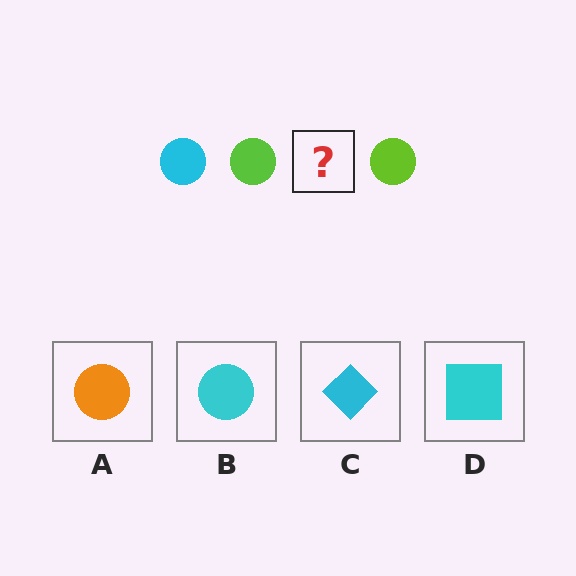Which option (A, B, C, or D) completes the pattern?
B.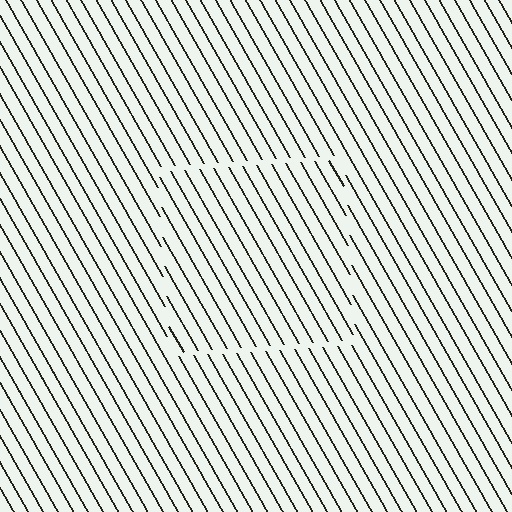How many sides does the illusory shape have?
4 sides — the line-ends trace a square.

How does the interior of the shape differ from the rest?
The interior of the shape contains the same grating, shifted by half a period — the contour is defined by the phase discontinuity where line-ends from the inner and outer gratings abut.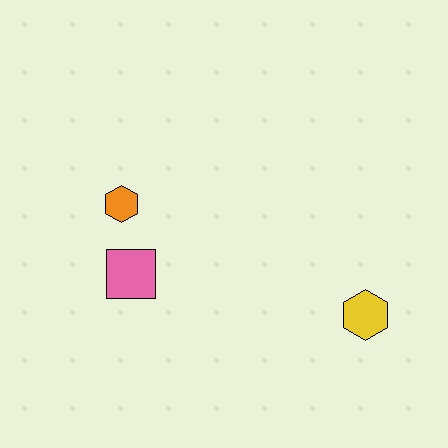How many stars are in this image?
There are no stars.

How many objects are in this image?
There are 3 objects.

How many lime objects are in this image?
There are no lime objects.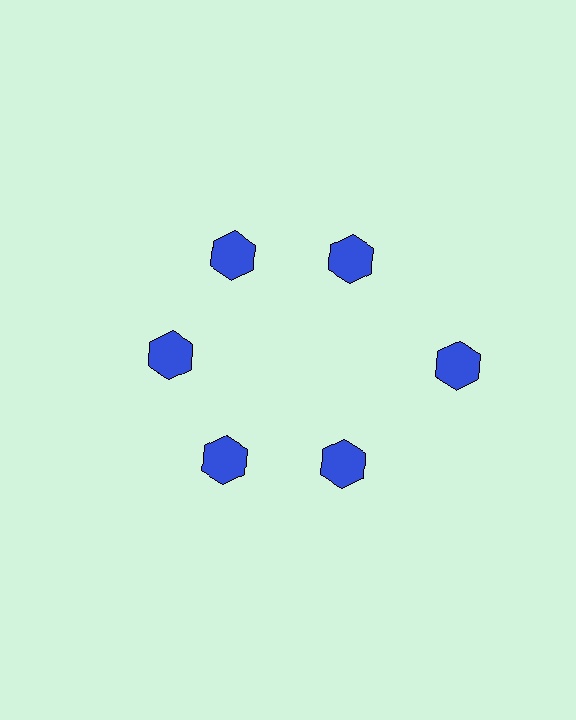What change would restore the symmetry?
The symmetry would be restored by moving it inward, back onto the ring so that all 6 hexagons sit at equal angles and equal distance from the center.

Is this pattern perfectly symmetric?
No. The 6 blue hexagons are arranged in a ring, but one element near the 3 o'clock position is pushed outward from the center, breaking the 6-fold rotational symmetry.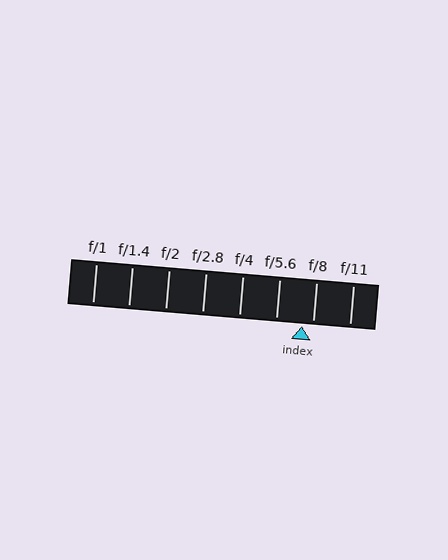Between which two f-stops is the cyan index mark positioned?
The index mark is between f/5.6 and f/8.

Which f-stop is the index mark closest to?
The index mark is closest to f/8.